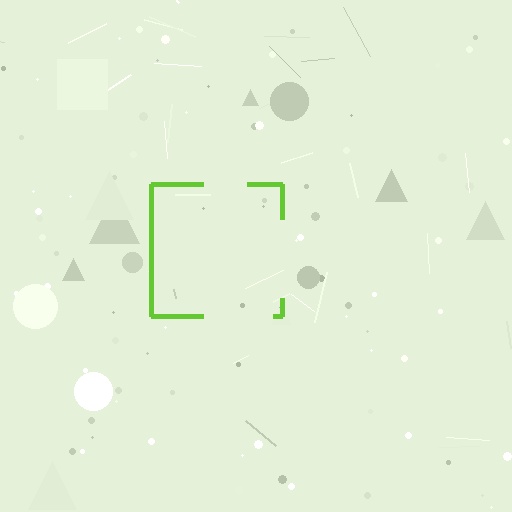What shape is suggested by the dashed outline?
The dashed outline suggests a square.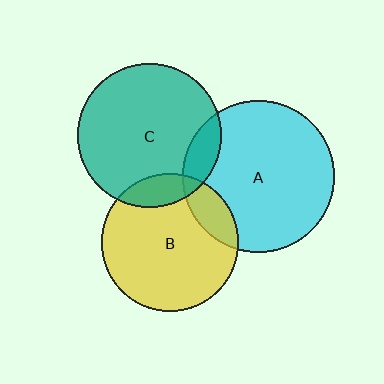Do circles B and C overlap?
Yes.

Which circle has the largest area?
Circle A (cyan).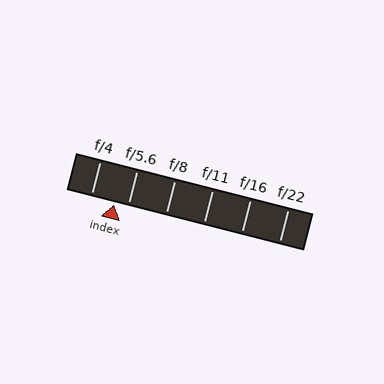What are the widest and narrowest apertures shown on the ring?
The widest aperture shown is f/4 and the narrowest is f/22.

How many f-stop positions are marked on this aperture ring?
There are 6 f-stop positions marked.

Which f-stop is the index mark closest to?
The index mark is closest to f/5.6.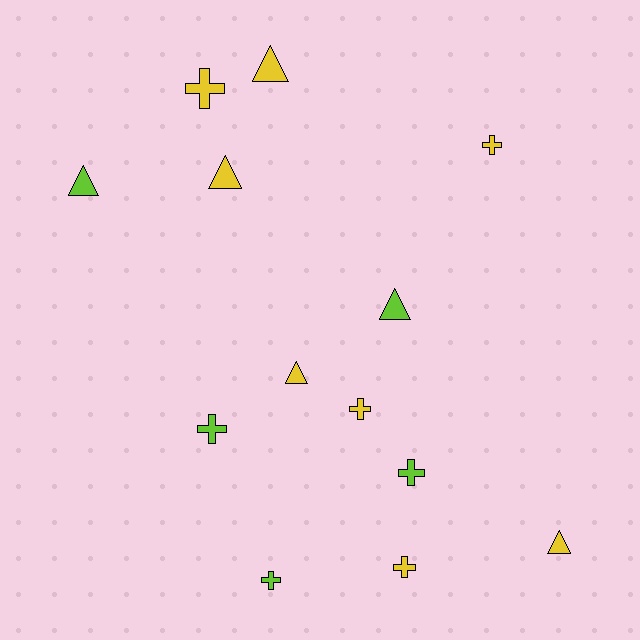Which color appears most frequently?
Yellow, with 8 objects.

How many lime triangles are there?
There are 2 lime triangles.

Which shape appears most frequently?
Cross, with 7 objects.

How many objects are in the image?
There are 13 objects.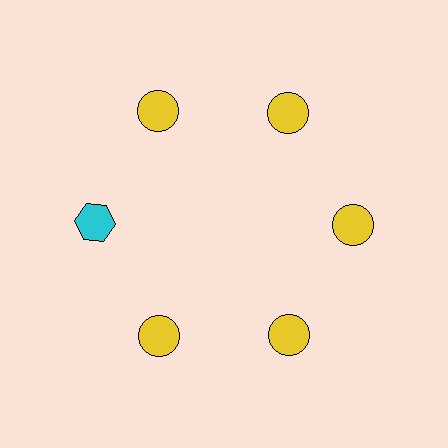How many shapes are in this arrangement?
There are 6 shapes arranged in a ring pattern.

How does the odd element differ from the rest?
It differs in both color (cyan instead of yellow) and shape (hexagon instead of circle).